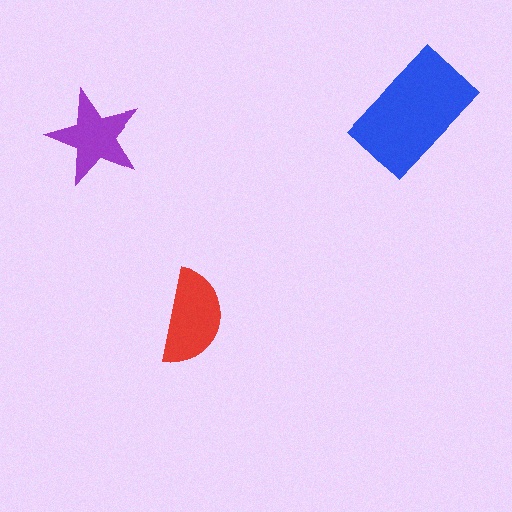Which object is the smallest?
The purple star.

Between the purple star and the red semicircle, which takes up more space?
The red semicircle.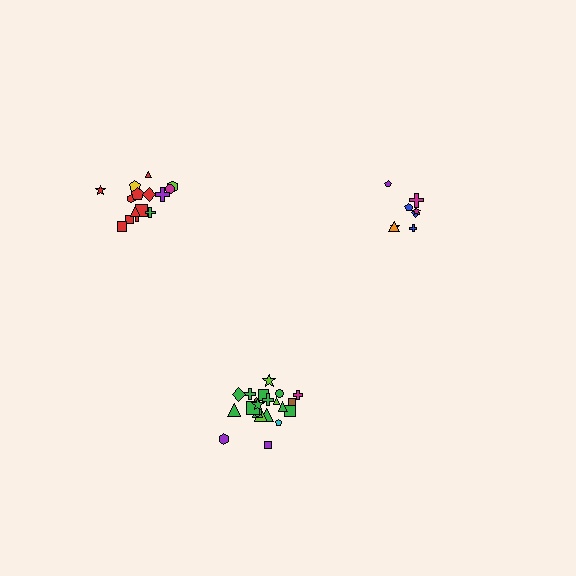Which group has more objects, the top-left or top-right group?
The top-left group.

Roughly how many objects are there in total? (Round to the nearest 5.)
Roughly 45 objects in total.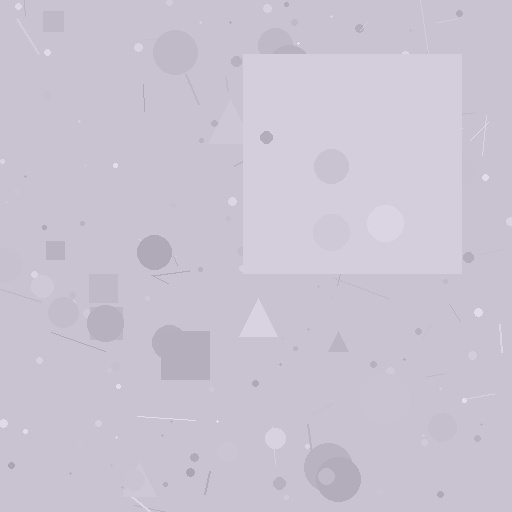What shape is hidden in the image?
A square is hidden in the image.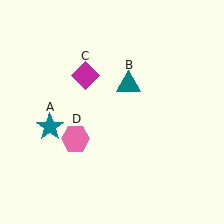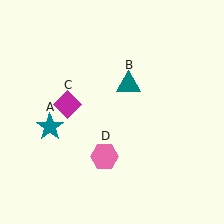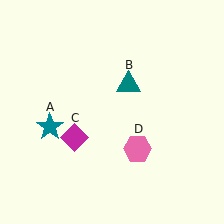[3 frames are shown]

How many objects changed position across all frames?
2 objects changed position: magenta diamond (object C), pink hexagon (object D).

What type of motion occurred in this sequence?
The magenta diamond (object C), pink hexagon (object D) rotated counterclockwise around the center of the scene.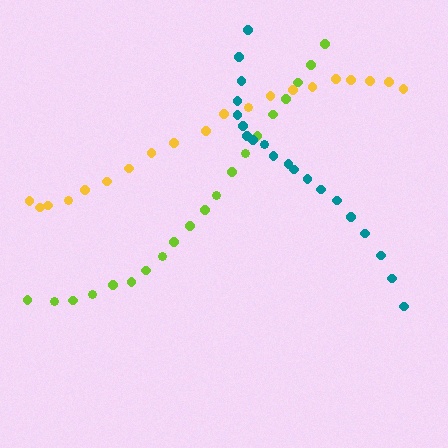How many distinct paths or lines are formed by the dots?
There are 3 distinct paths.